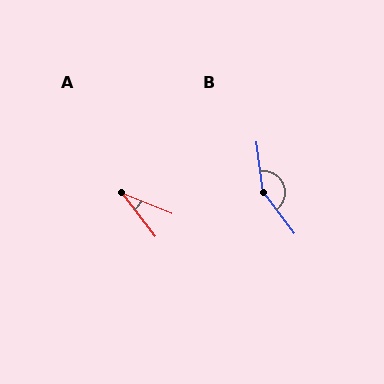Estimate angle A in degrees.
Approximately 30 degrees.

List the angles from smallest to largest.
A (30°), B (151°).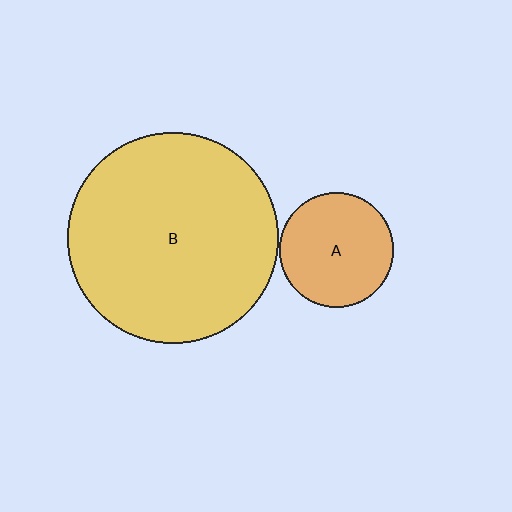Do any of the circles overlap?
No, none of the circles overlap.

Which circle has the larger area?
Circle B (yellow).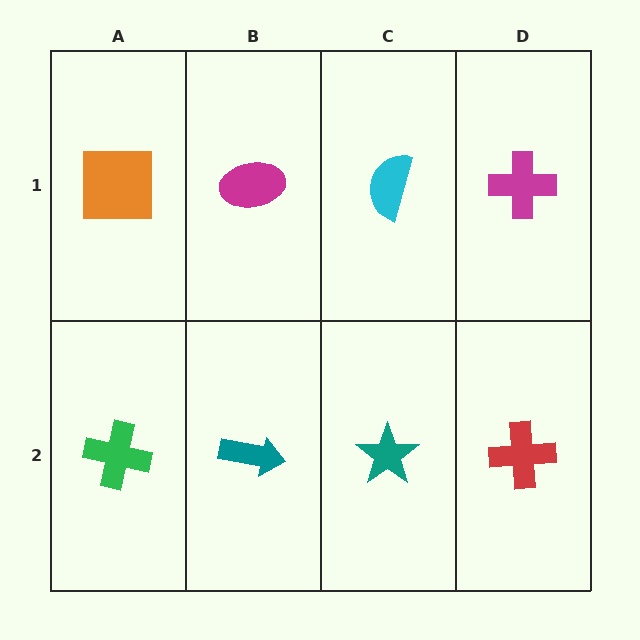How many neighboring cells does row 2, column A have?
2.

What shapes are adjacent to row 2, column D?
A magenta cross (row 1, column D), a teal star (row 2, column C).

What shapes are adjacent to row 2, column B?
A magenta ellipse (row 1, column B), a green cross (row 2, column A), a teal star (row 2, column C).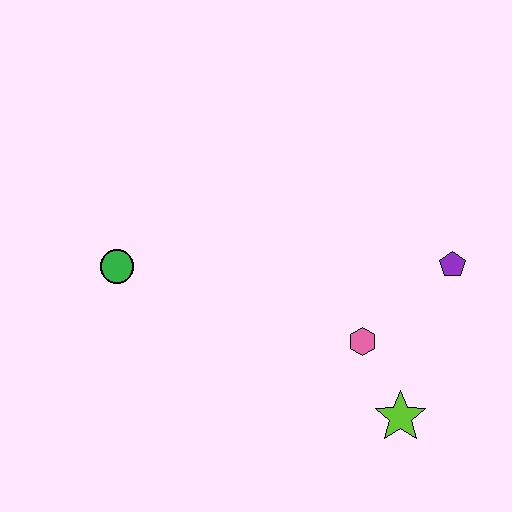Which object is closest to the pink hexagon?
The lime star is closest to the pink hexagon.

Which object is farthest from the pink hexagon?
The green circle is farthest from the pink hexagon.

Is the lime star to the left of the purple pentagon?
Yes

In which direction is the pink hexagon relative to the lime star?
The pink hexagon is above the lime star.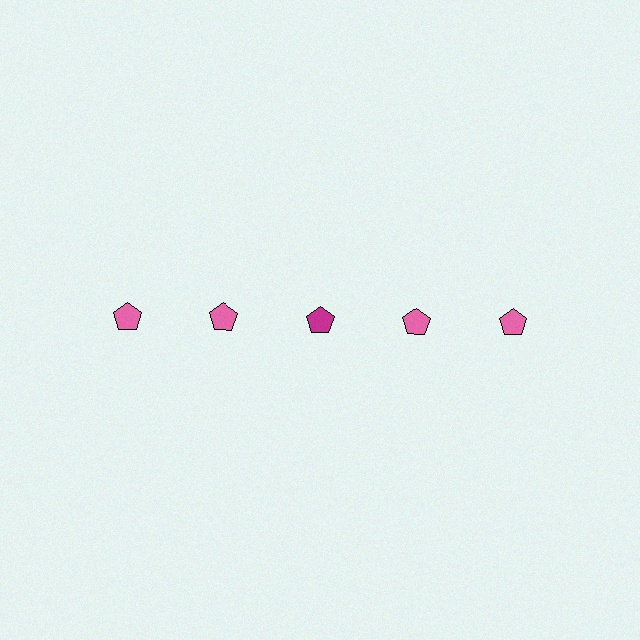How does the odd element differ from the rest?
It has a different color: magenta instead of pink.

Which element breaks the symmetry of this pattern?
The magenta pentagon in the top row, center column breaks the symmetry. All other shapes are pink pentagons.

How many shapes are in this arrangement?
There are 5 shapes arranged in a grid pattern.